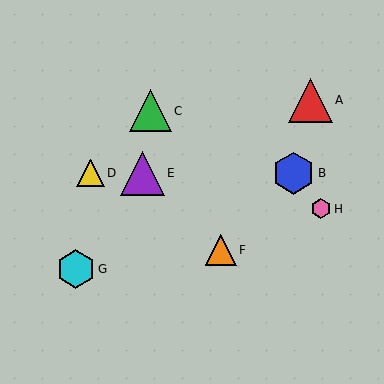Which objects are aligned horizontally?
Objects B, D, E are aligned horizontally.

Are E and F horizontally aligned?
No, E is at y≈173 and F is at y≈250.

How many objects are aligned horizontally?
3 objects (B, D, E) are aligned horizontally.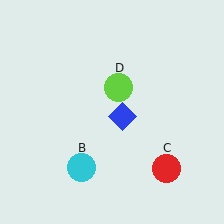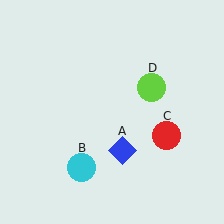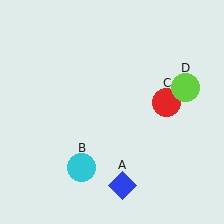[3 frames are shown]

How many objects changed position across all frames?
3 objects changed position: blue diamond (object A), red circle (object C), lime circle (object D).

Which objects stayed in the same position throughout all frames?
Cyan circle (object B) remained stationary.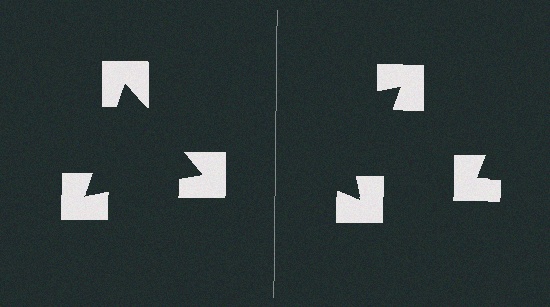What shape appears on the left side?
An illusory triangle.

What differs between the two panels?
The notched squares are positioned identically on both sides; only the wedge orientations differ. On the left they align to a triangle; on the right they are misaligned.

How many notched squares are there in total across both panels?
6 — 3 on each side.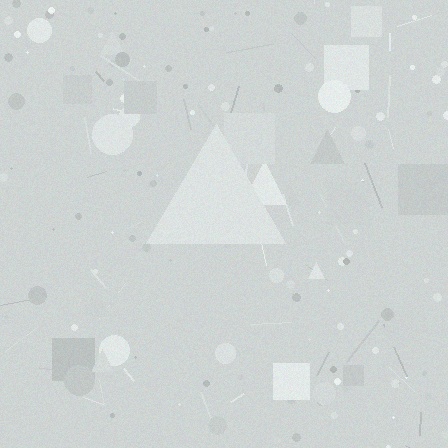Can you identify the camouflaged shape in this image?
The camouflaged shape is a triangle.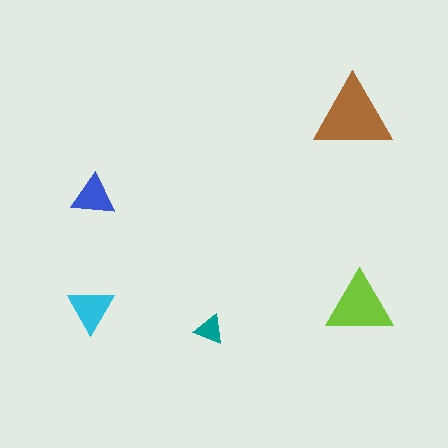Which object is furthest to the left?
The cyan triangle is leftmost.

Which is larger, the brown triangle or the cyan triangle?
The brown one.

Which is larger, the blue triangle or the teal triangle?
The blue one.